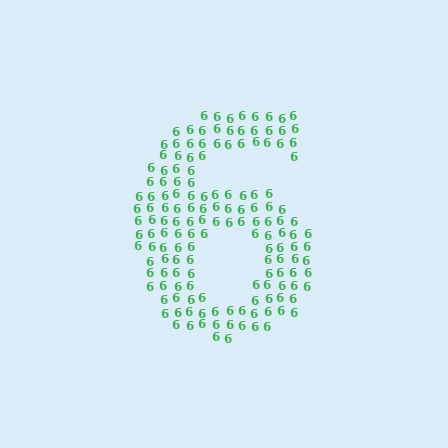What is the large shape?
The large shape is the digit 6.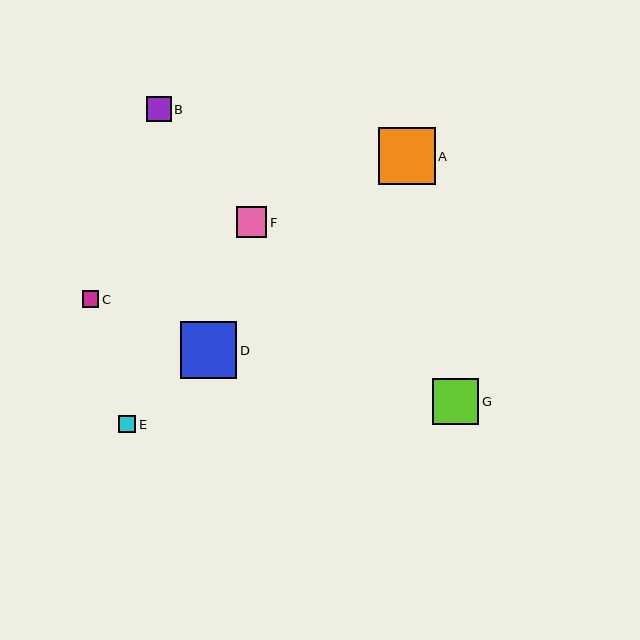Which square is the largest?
Square D is the largest with a size of approximately 57 pixels.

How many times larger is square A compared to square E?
Square A is approximately 3.3 times the size of square E.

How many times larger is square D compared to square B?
Square D is approximately 2.3 times the size of square B.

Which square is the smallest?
Square C is the smallest with a size of approximately 17 pixels.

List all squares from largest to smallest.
From largest to smallest: D, A, G, F, B, E, C.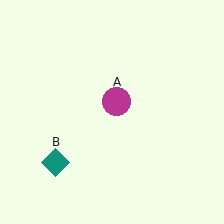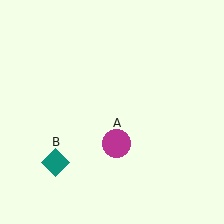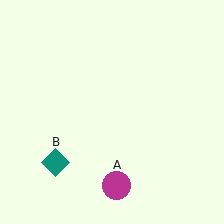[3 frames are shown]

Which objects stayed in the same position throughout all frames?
Teal diamond (object B) remained stationary.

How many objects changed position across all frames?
1 object changed position: magenta circle (object A).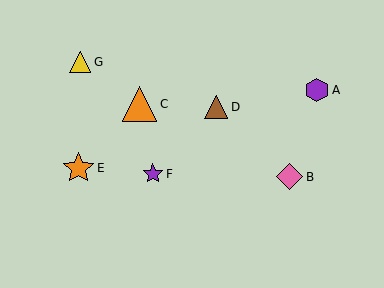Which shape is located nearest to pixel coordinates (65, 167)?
The orange star (labeled E) at (78, 168) is nearest to that location.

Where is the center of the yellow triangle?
The center of the yellow triangle is at (80, 62).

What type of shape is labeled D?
Shape D is a brown triangle.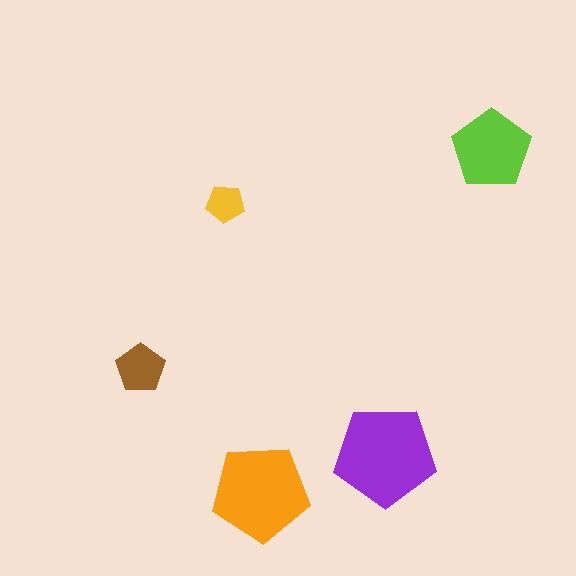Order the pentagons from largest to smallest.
the purple one, the orange one, the lime one, the brown one, the yellow one.